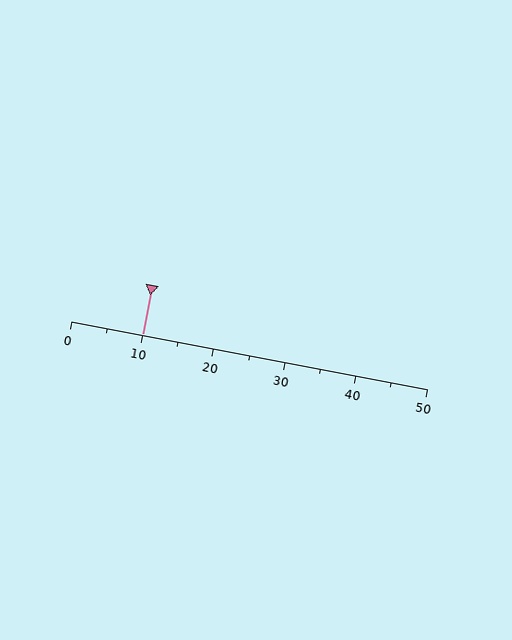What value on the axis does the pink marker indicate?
The marker indicates approximately 10.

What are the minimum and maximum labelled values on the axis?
The axis runs from 0 to 50.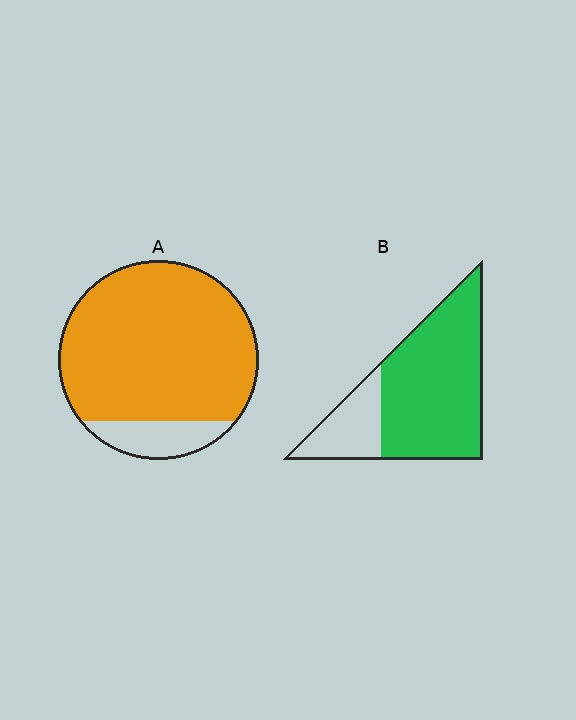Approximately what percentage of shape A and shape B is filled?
A is approximately 85% and B is approximately 75%.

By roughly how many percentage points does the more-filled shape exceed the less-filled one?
By roughly 10 percentage points (A over B).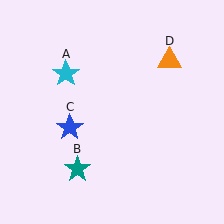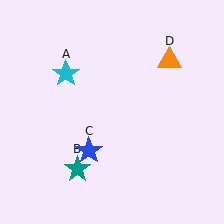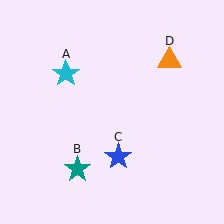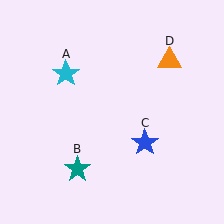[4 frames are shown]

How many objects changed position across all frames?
1 object changed position: blue star (object C).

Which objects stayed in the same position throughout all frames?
Cyan star (object A) and teal star (object B) and orange triangle (object D) remained stationary.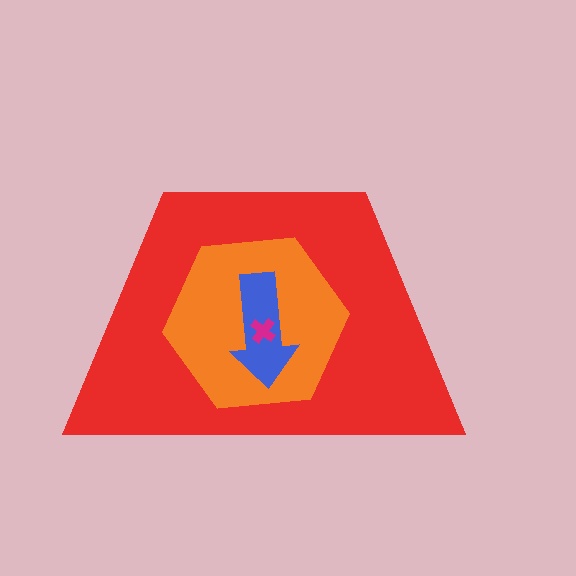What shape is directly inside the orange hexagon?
The blue arrow.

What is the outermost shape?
The red trapezoid.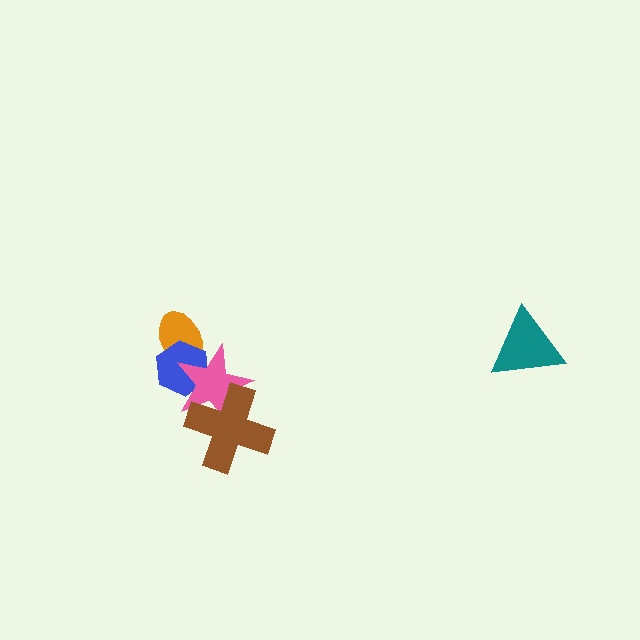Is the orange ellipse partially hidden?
Yes, it is partially covered by another shape.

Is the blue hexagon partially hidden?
Yes, it is partially covered by another shape.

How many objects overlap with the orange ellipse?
2 objects overlap with the orange ellipse.